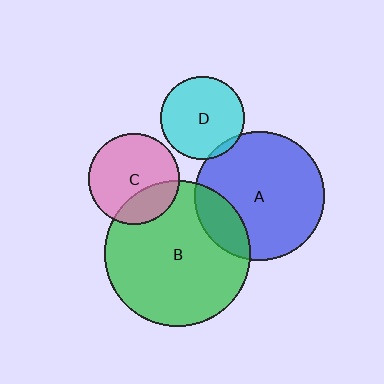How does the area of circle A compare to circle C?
Approximately 2.1 times.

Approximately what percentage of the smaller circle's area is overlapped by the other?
Approximately 5%.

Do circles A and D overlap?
Yes.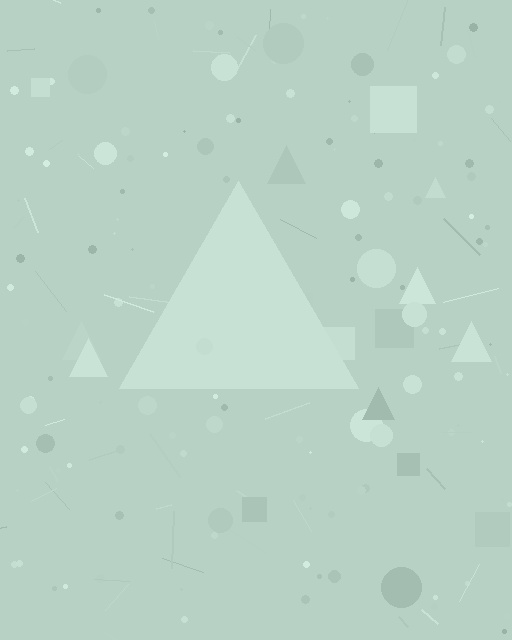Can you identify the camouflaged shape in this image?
The camouflaged shape is a triangle.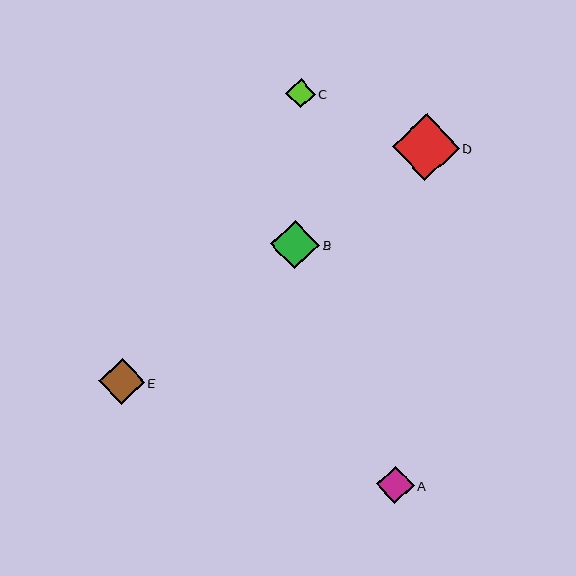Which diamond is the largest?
Diamond D is the largest with a size of approximately 67 pixels.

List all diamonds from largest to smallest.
From largest to smallest: D, B, E, A, C.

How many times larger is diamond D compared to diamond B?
Diamond D is approximately 1.4 times the size of diamond B.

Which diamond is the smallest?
Diamond C is the smallest with a size of approximately 30 pixels.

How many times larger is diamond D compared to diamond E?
Diamond D is approximately 1.4 times the size of diamond E.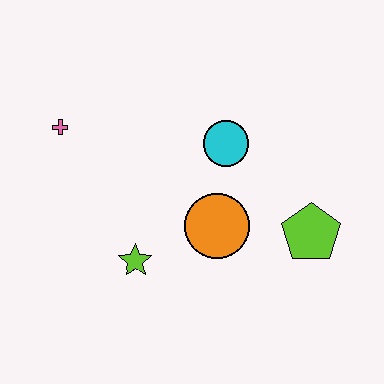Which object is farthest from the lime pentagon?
The pink cross is farthest from the lime pentagon.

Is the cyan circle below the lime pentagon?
No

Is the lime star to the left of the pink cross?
No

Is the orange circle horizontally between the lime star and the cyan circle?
Yes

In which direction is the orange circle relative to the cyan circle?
The orange circle is below the cyan circle.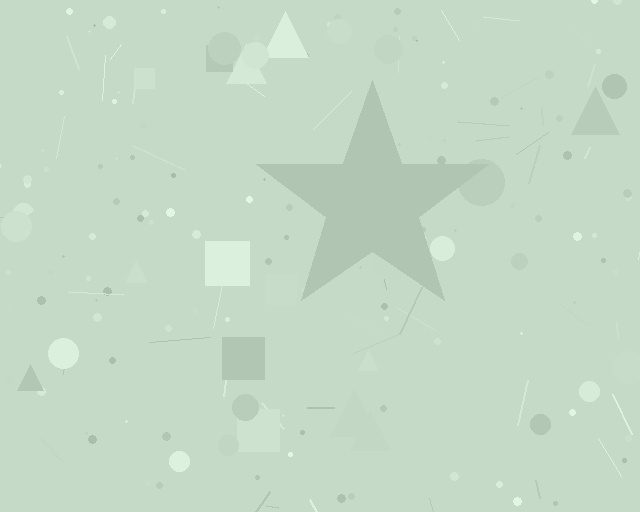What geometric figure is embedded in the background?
A star is embedded in the background.